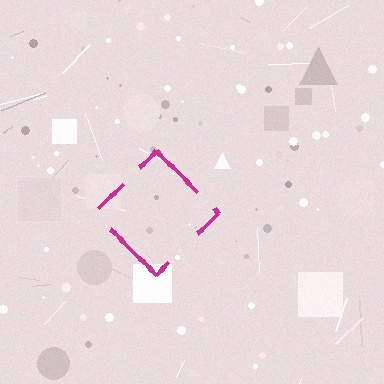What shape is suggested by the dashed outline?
The dashed outline suggests a diamond.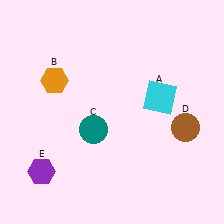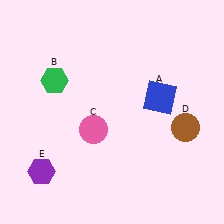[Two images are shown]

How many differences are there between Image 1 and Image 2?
There are 3 differences between the two images.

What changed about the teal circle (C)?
In Image 1, C is teal. In Image 2, it changed to pink.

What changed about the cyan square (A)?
In Image 1, A is cyan. In Image 2, it changed to blue.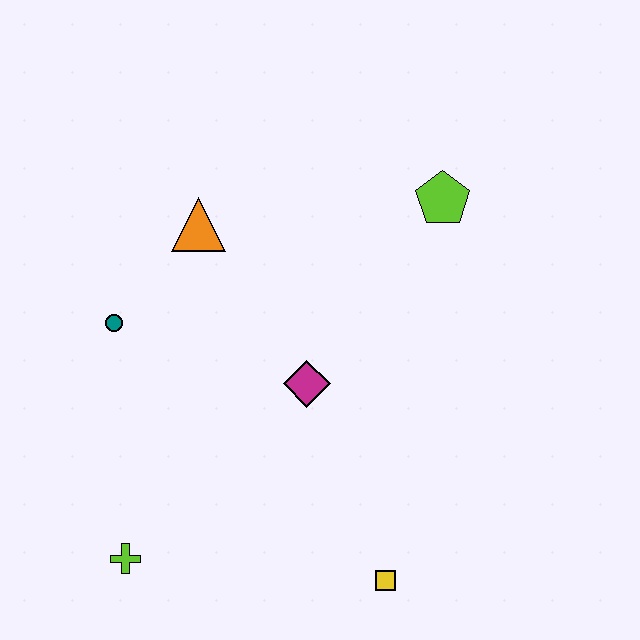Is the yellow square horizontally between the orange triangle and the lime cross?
No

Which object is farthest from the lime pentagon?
The lime cross is farthest from the lime pentagon.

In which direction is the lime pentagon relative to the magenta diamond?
The lime pentagon is above the magenta diamond.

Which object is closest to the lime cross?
The teal circle is closest to the lime cross.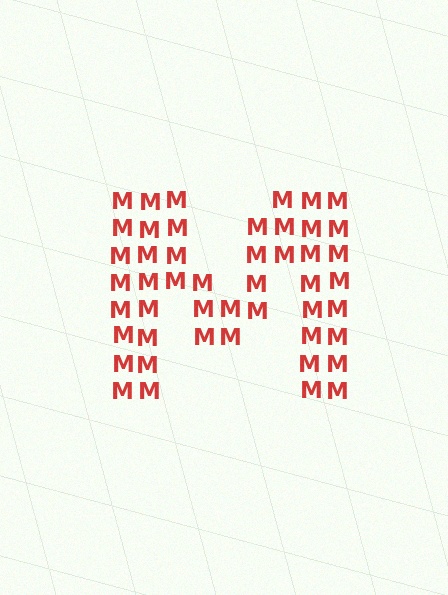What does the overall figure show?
The overall figure shows the letter M.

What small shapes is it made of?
It is made of small letter M's.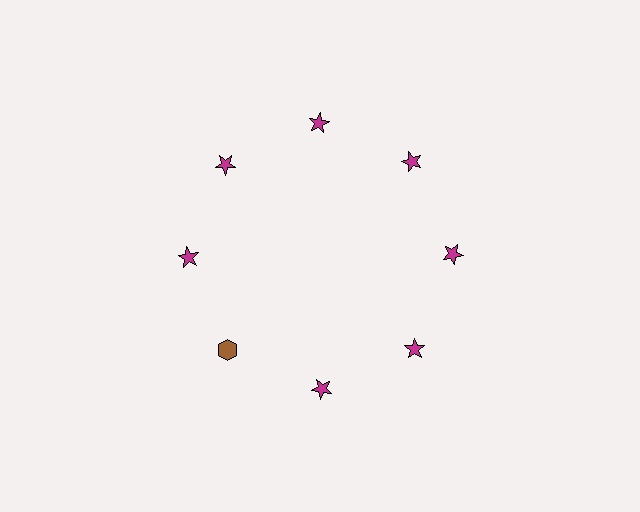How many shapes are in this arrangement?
There are 8 shapes arranged in a ring pattern.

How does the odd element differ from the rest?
It differs in both color (brown instead of magenta) and shape (hexagon instead of star).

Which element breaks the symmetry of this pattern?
The brown hexagon at roughly the 8 o'clock position breaks the symmetry. All other shapes are magenta stars.